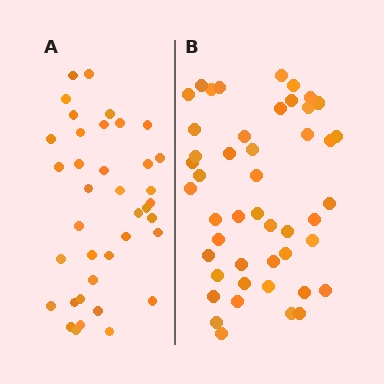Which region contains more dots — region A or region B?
Region B (the right region) has more dots.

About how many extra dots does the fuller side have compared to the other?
Region B has roughly 8 or so more dots than region A.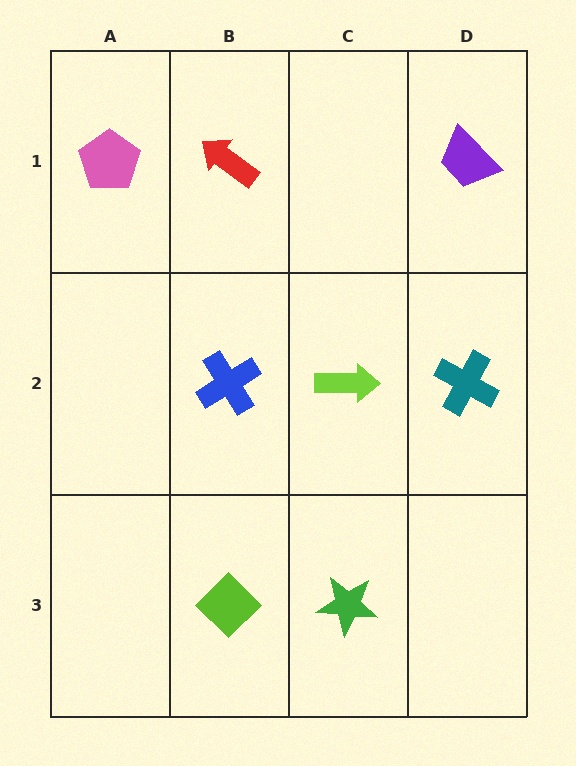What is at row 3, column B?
A lime diamond.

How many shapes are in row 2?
3 shapes.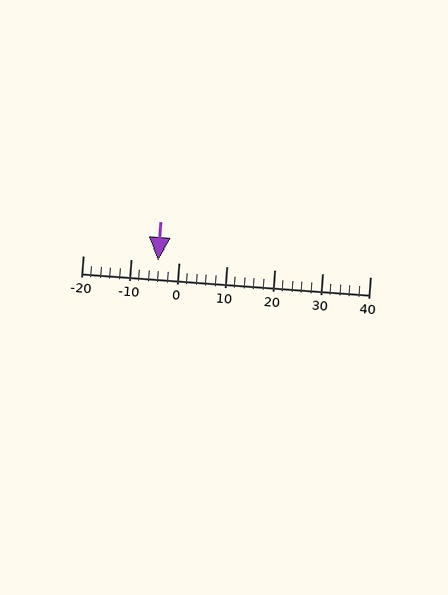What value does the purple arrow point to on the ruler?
The purple arrow points to approximately -4.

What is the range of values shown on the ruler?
The ruler shows values from -20 to 40.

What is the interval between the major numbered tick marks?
The major tick marks are spaced 10 units apart.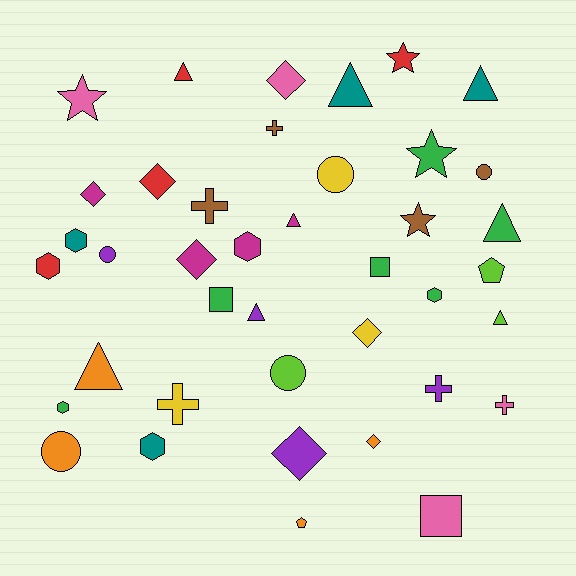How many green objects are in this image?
There are 6 green objects.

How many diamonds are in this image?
There are 7 diamonds.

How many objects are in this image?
There are 40 objects.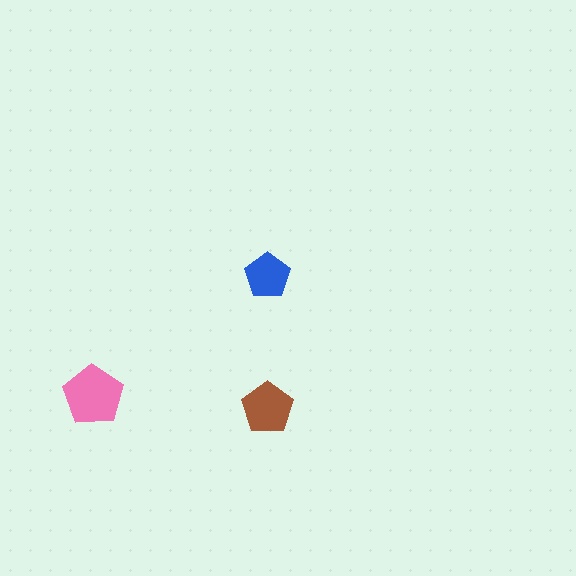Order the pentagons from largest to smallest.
the pink one, the brown one, the blue one.